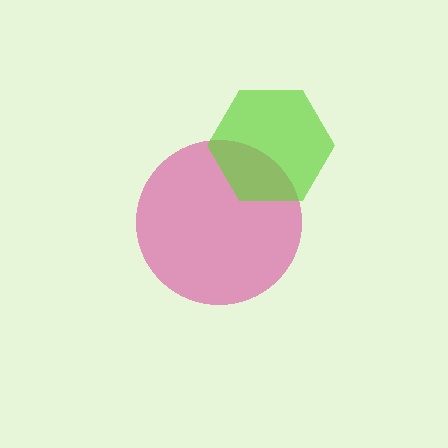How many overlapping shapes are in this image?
There are 2 overlapping shapes in the image.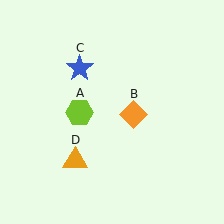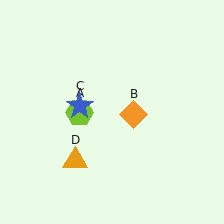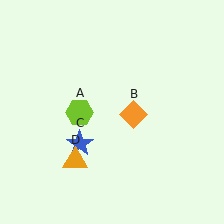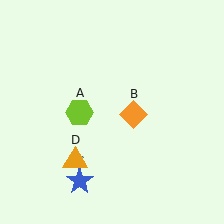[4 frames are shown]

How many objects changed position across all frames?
1 object changed position: blue star (object C).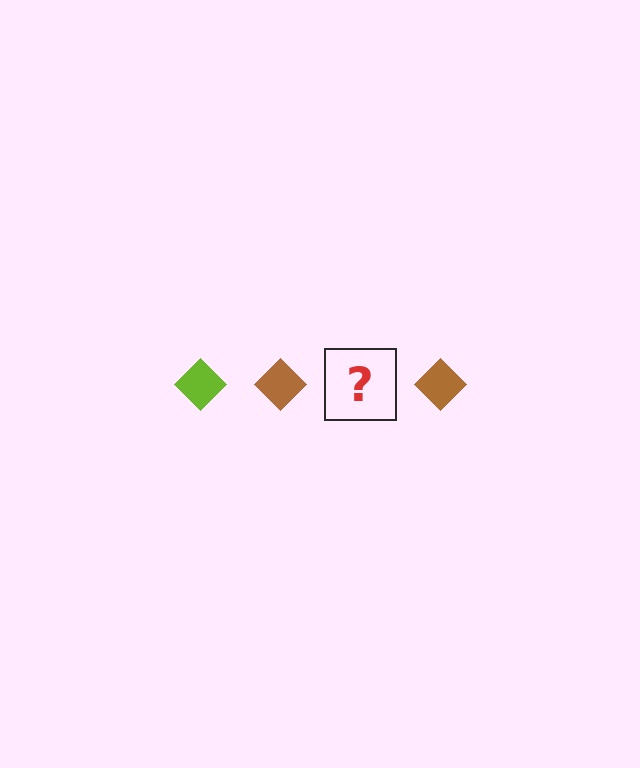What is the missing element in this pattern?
The missing element is a lime diamond.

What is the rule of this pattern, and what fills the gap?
The rule is that the pattern cycles through lime, brown diamonds. The gap should be filled with a lime diamond.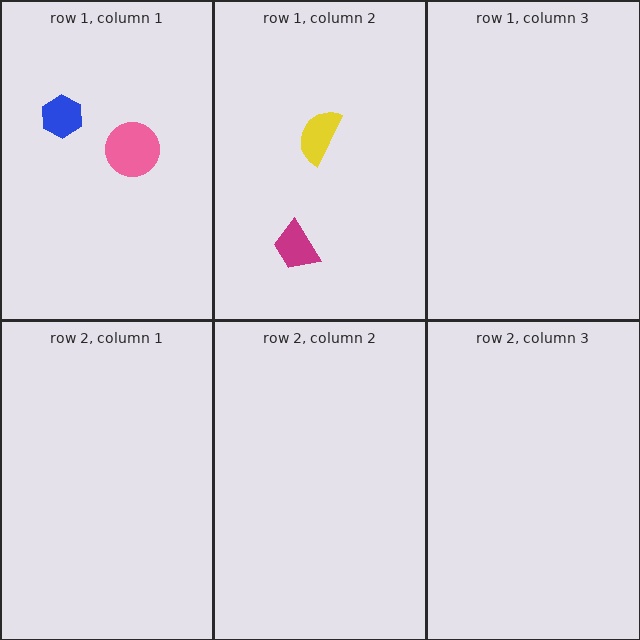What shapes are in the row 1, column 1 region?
The blue hexagon, the pink circle.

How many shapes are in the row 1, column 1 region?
2.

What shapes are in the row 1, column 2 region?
The magenta trapezoid, the yellow semicircle.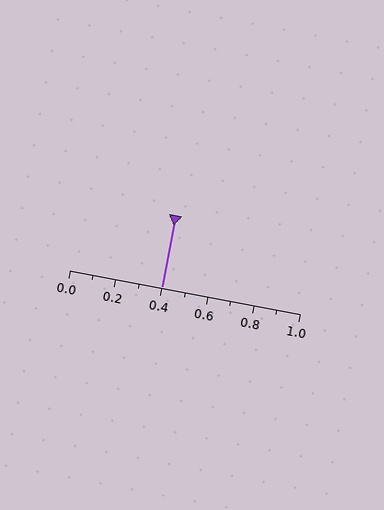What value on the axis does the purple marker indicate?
The marker indicates approximately 0.4.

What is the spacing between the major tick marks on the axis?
The major ticks are spaced 0.2 apart.